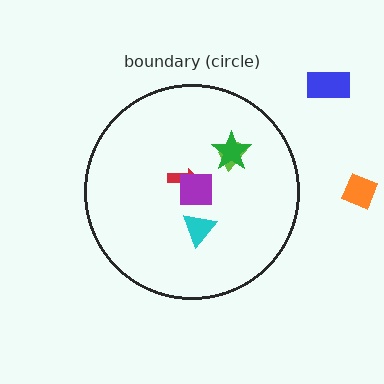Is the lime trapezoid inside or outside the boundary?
Inside.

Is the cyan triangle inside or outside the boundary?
Inside.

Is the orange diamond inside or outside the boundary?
Outside.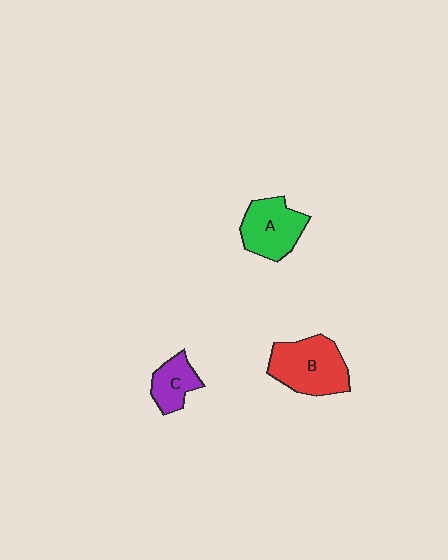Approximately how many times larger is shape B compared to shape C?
Approximately 1.9 times.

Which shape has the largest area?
Shape B (red).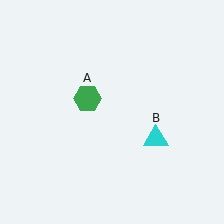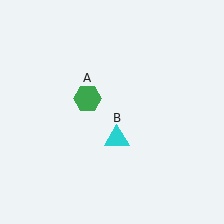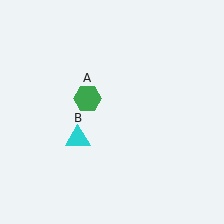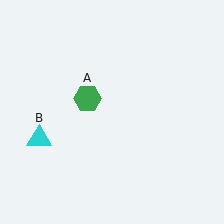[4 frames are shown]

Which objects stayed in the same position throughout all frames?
Green hexagon (object A) remained stationary.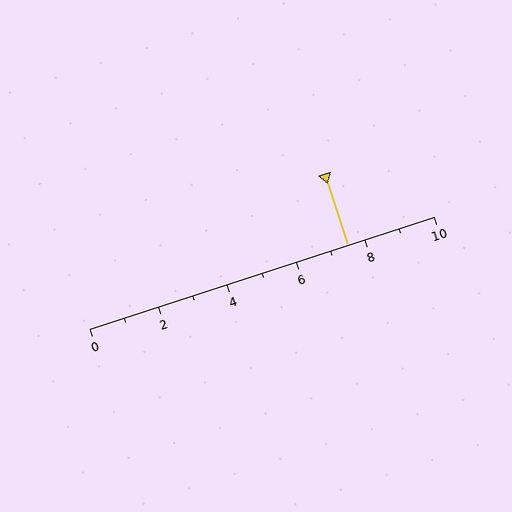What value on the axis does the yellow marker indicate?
The marker indicates approximately 7.5.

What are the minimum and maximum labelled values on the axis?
The axis runs from 0 to 10.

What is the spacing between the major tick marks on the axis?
The major ticks are spaced 2 apart.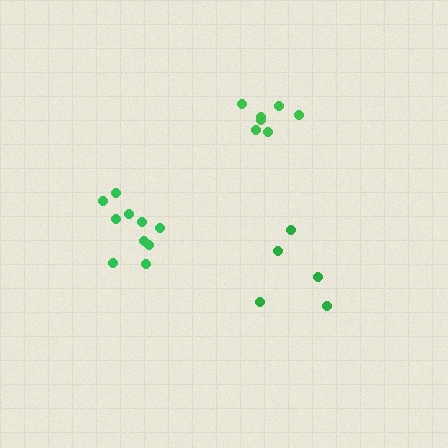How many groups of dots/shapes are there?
There are 3 groups.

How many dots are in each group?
Group 1: 7 dots, Group 2: 10 dots, Group 3: 5 dots (22 total).